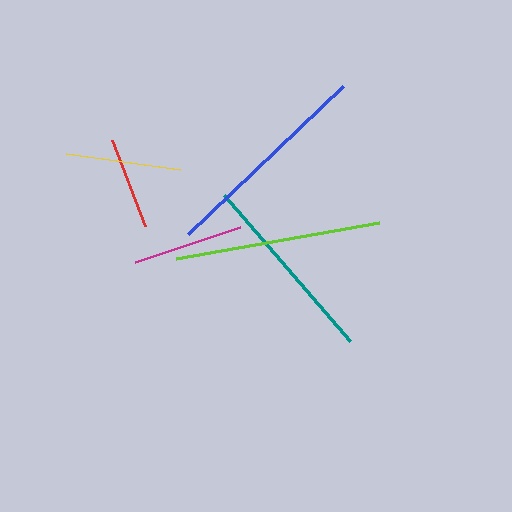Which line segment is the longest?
The blue line is the longest at approximately 214 pixels.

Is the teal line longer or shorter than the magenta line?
The teal line is longer than the magenta line.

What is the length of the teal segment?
The teal segment is approximately 193 pixels long.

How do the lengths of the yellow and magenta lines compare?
The yellow and magenta lines are approximately the same length.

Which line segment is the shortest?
The red line is the shortest at approximately 92 pixels.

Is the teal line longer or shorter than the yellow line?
The teal line is longer than the yellow line.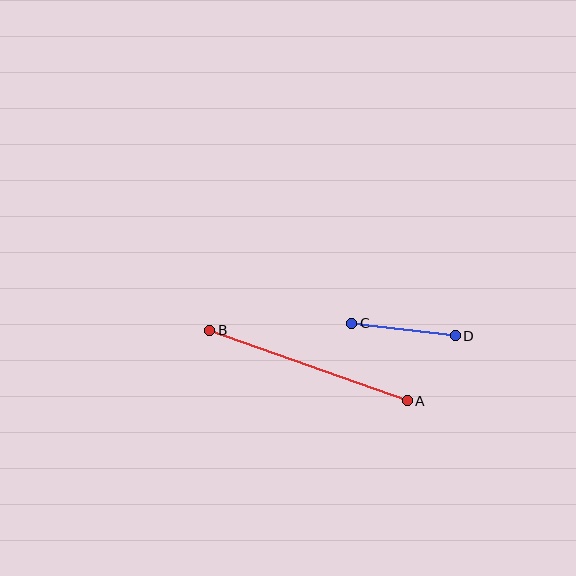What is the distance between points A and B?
The distance is approximately 210 pixels.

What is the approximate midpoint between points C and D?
The midpoint is at approximately (403, 329) pixels.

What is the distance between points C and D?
The distance is approximately 104 pixels.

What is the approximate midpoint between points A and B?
The midpoint is at approximately (309, 366) pixels.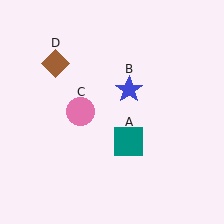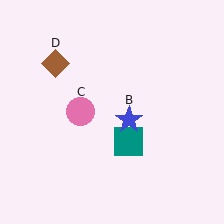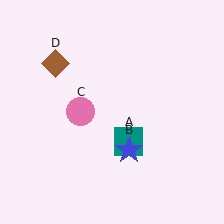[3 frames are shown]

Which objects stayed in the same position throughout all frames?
Teal square (object A) and pink circle (object C) and brown diamond (object D) remained stationary.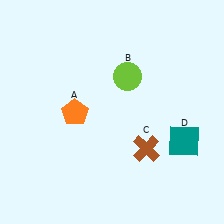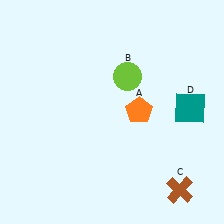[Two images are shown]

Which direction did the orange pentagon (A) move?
The orange pentagon (A) moved right.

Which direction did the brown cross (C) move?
The brown cross (C) moved down.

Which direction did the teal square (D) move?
The teal square (D) moved up.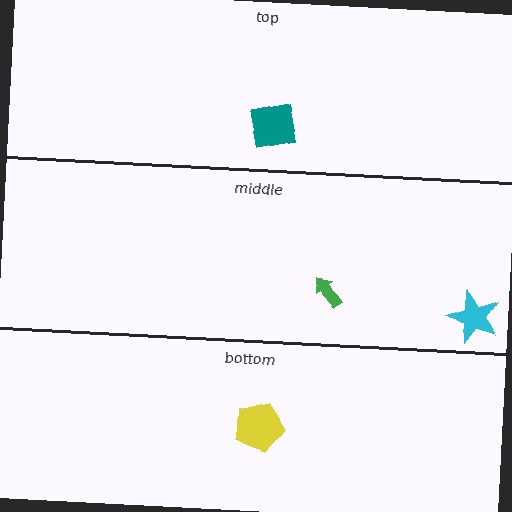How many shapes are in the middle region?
2.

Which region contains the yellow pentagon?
The bottom region.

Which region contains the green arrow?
The middle region.